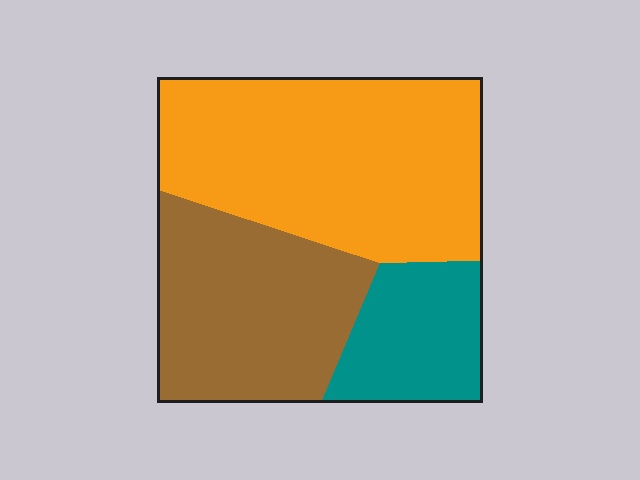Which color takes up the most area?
Orange, at roughly 50%.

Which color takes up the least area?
Teal, at roughly 20%.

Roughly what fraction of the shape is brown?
Brown takes up between a quarter and a half of the shape.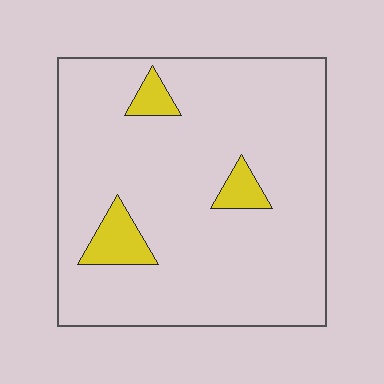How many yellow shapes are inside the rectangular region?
3.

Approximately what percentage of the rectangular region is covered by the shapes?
Approximately 10%.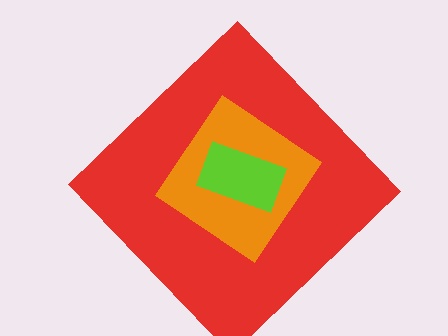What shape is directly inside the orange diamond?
The lime rectangle.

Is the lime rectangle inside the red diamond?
Yes.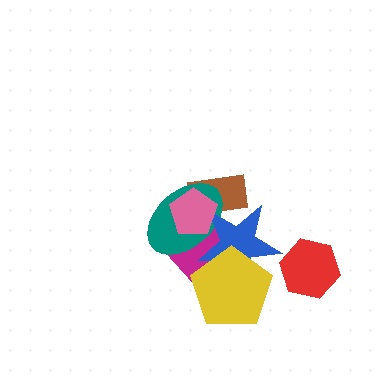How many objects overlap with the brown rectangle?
4 objects overlap with the brown rectangle.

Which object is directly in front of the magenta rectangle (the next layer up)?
The teal ellipse is directly in front of the magenta rectangle.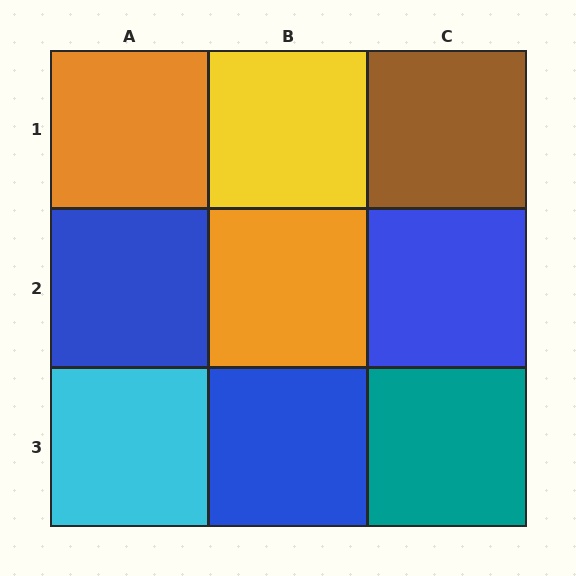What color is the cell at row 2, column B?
Orange.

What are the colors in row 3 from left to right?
Cyan, blue, teal.